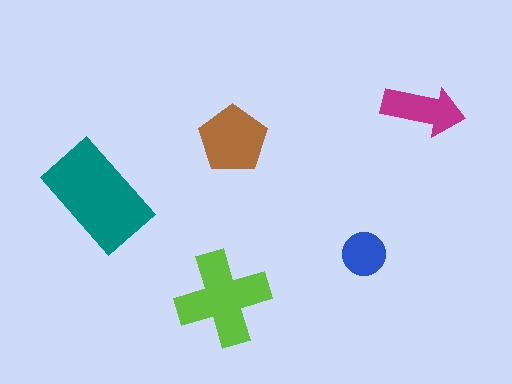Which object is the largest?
The teal rectangle.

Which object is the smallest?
The blue circle.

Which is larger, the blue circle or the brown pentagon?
The brown pentagon.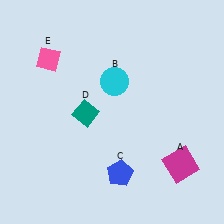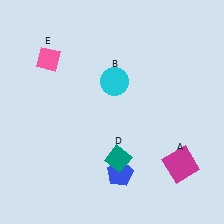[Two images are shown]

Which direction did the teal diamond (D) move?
The teal diamond (D) moved down.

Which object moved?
The teal diamond (D) moved down.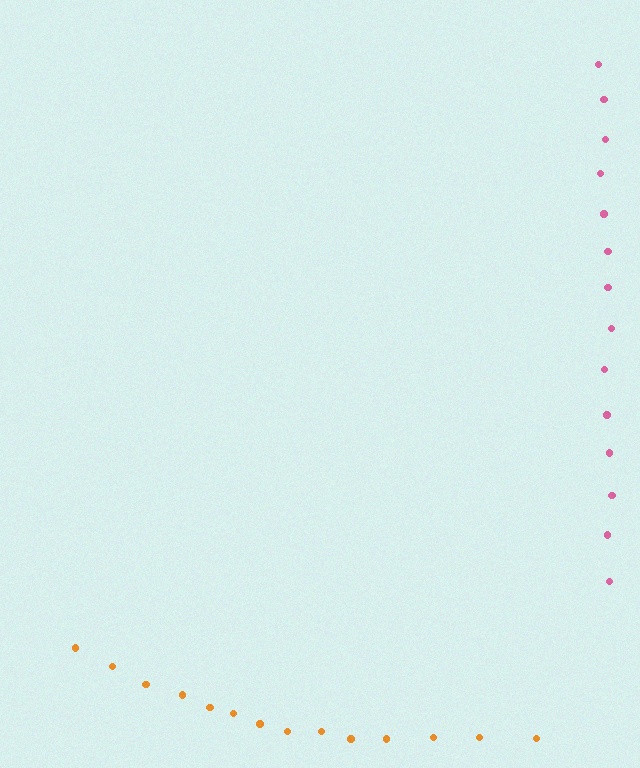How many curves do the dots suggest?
There are 2 distinct paths.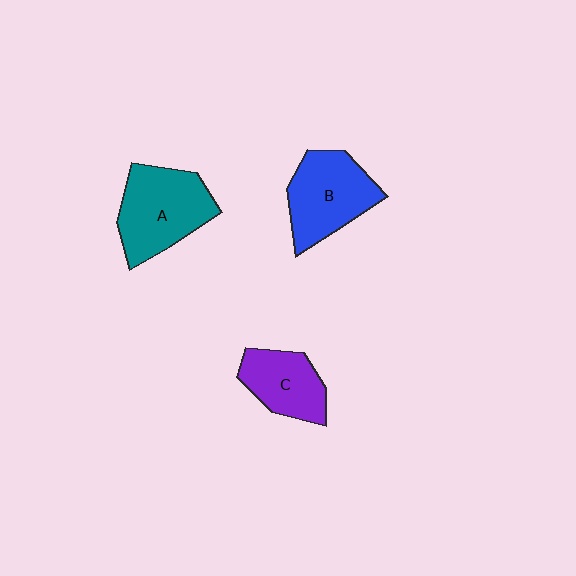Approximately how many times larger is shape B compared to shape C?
Approximately 1.3 times.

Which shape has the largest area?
Shape A (teal).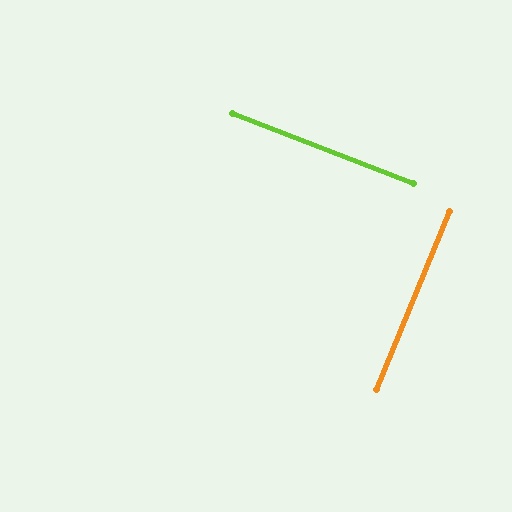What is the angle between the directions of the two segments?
Approximately 89 degrees.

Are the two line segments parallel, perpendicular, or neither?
Perpendicular — they meet at approximately 89°.